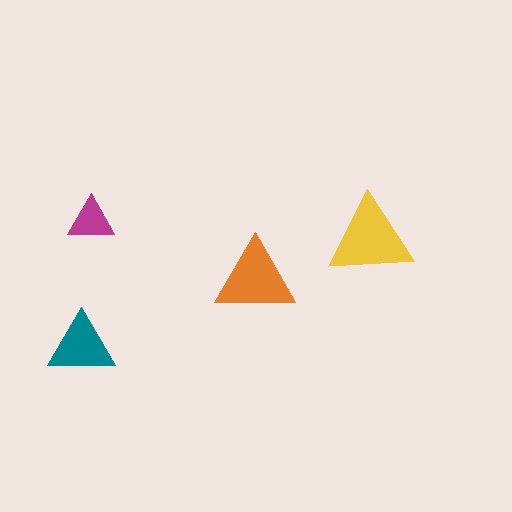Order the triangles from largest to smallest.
the yellow one, the orange one, the teal one, the magenta one.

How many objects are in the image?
There are 4 objects in the image.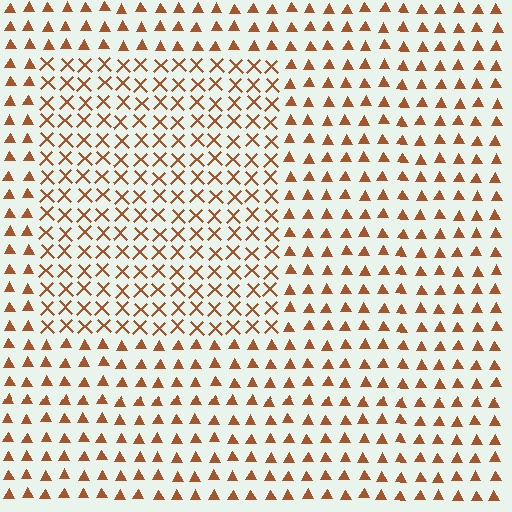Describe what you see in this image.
The image is filled with small brown elements arranged in a uniform grid. A rectangle-shaped region contains X marks, while the surrounding area contains triangles. The boundary is defined purely by the change in element shape.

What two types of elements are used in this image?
The image uses X marks inside the rectangle region and triangles outside it.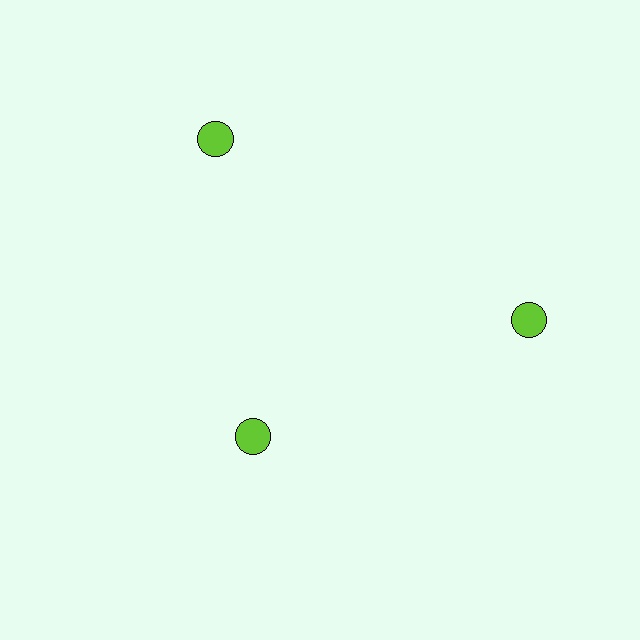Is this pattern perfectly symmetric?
No. The 3 lime circles are arranged in a ring, but one element near the 7 o'clock position is pulled inward toward the center, breaking the 3-fold rotational symmetry.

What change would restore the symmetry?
The symmetry would be restored by moving it outward, back onto the ring so that all 3 circles sit at equal angles and equal distance from the center.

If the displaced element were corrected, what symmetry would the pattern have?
It would have 3-fold rotational symmetry — the pattern would map onto itself every 120 degrees.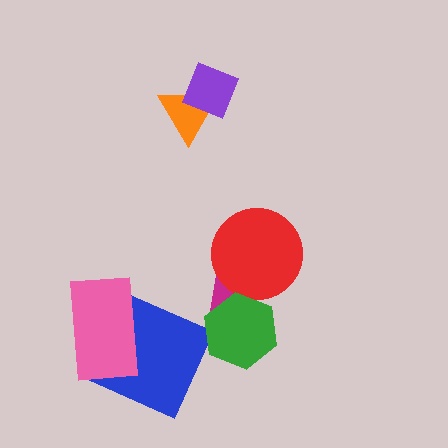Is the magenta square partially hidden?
Yes, it is partially covered by another shape.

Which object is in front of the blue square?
The pink rectangle is in front of the blue square.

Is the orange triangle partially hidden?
Yes, it is partially covered by another shape.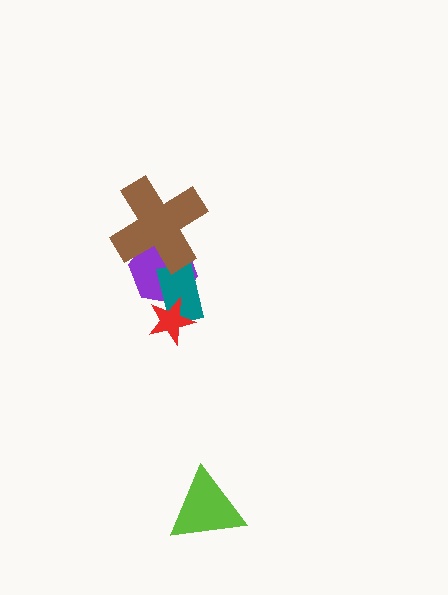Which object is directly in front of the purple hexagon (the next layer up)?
The teal rectangle is directly in front of the purple hexagon.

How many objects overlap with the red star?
2 objects overlap with the red star.